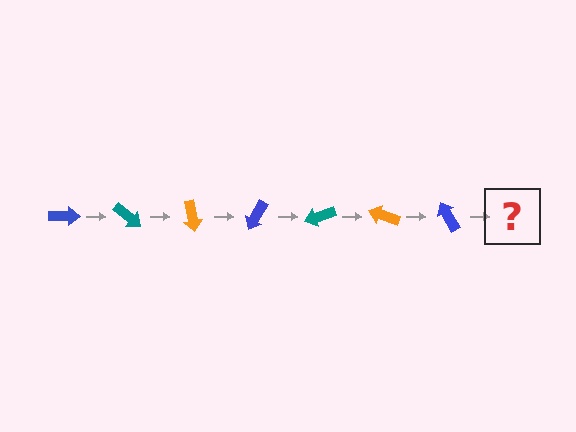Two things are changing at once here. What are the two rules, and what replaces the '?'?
The two rules are that it rotates 40 degrees each step and the color cycles through blue, teal, and orange. The '?' should be a teal arrow, rotated 280 degrees from the start.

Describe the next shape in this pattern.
It should be a teal arrow, rotated 280 degrees from the start.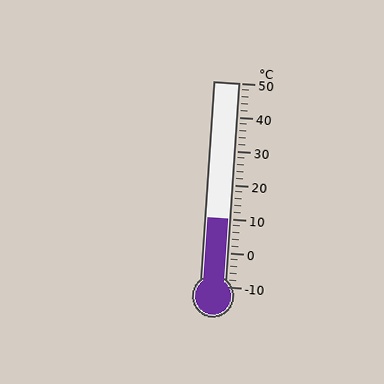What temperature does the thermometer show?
The thermometer shows approximately 10°C.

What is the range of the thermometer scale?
The thermometer scale ranges from -10°C to 50°C.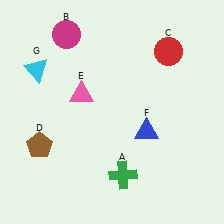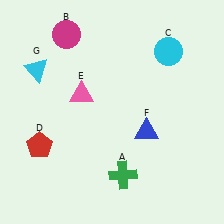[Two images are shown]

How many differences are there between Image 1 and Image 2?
There are 2 differences between the two images.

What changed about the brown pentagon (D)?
In Image 1, D is brown. In Image 2, it changed to red.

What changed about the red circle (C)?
In Image 1, C is red. In Image 2, it changed to cyan.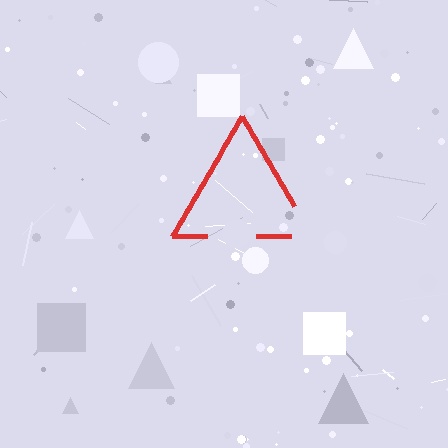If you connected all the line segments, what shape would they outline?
They would outline a triangle.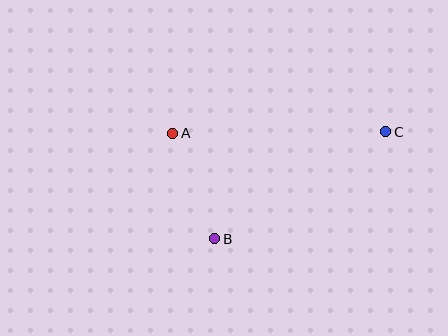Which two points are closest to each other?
Points A and B are closest to each other.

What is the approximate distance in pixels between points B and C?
The distance between B and C is approximately 202 pixels.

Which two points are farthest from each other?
Points A and C are farthest from each other.